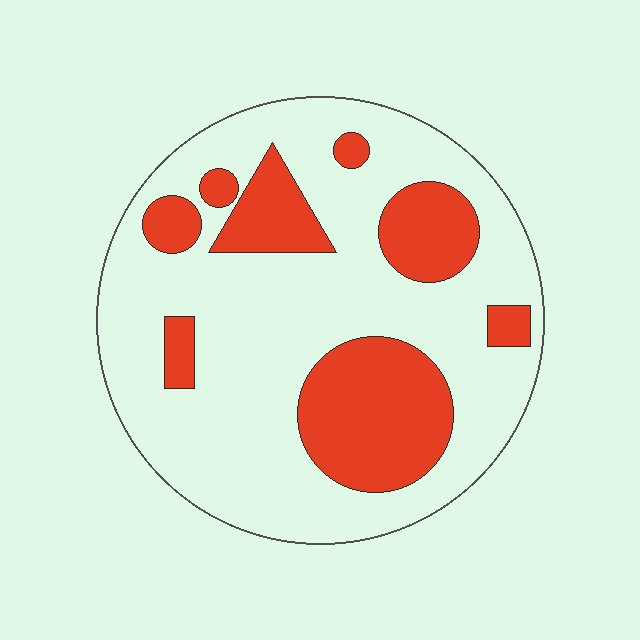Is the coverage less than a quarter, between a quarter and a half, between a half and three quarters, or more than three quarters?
Between a quarter and a half.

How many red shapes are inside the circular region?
8.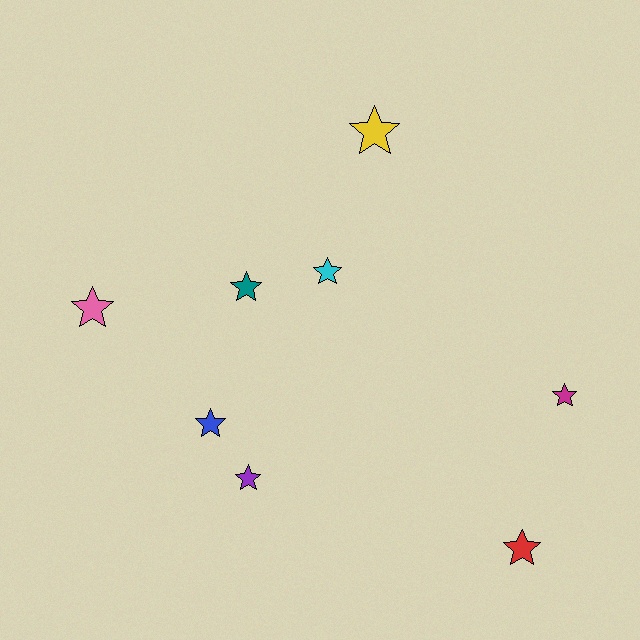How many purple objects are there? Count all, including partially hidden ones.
There is 1 purple object.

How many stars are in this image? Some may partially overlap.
There are 8 stars.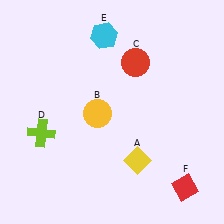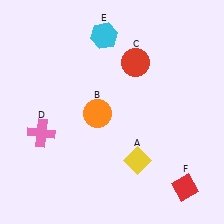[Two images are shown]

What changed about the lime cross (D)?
In Image 1, D is lime. In Image 2, it changed to pink.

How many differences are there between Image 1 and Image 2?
There are 2 differences between the two images.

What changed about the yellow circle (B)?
In Image 1, B is yellow. In Image 2, it changed to orange.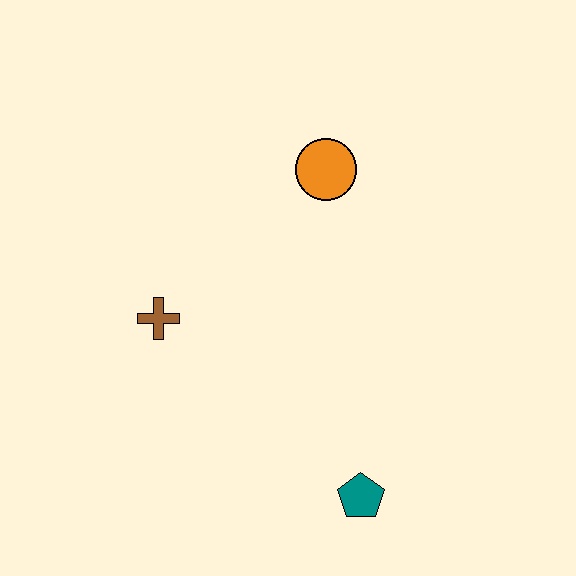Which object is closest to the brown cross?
The orange circle is closest to the brown cross.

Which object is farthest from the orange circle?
The teal pentagon is farthest from the orange circle.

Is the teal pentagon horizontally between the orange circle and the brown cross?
No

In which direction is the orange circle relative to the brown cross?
The orange circle is to the right of the brown cross.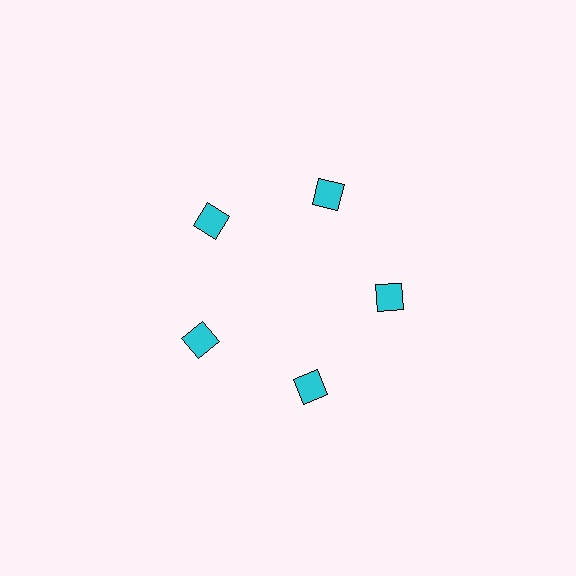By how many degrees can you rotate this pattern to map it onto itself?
The pattern maps onto itself every 72 degrees of rotation.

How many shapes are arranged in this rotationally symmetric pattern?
There are 5 shapes, arranged in 5 groups of 1.